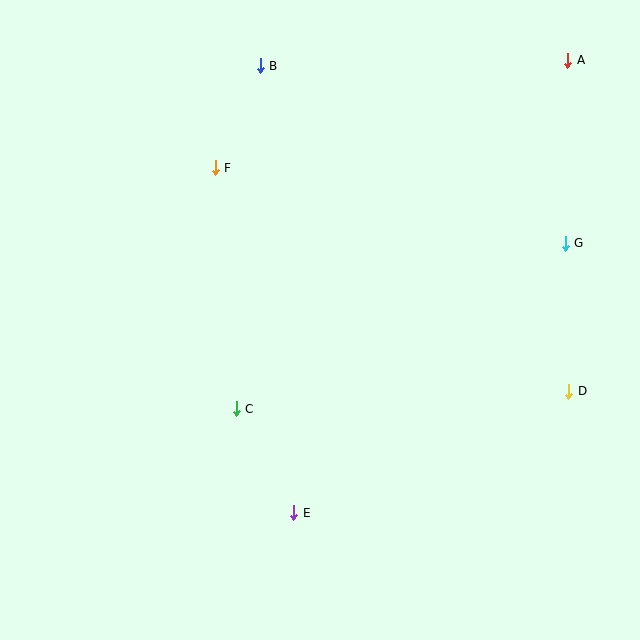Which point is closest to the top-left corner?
Point B is closest to the top-left corner.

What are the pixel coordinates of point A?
Point A is at (568, 60).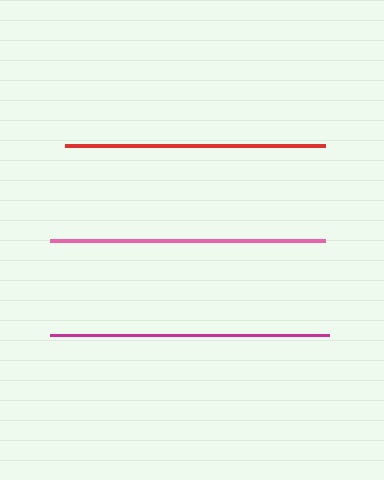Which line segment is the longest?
The magenta line is the longest at approximately 279 pixels.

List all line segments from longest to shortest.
From longest to shortest: magenta, pink, red.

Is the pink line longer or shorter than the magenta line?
The magenta line is longer than the pink line.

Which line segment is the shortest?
The red line is the shortest at approximately 260 pixels.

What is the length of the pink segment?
The pink segment is approximately 275 pixels long.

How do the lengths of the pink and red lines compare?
The pink and red lines are approximately the same length.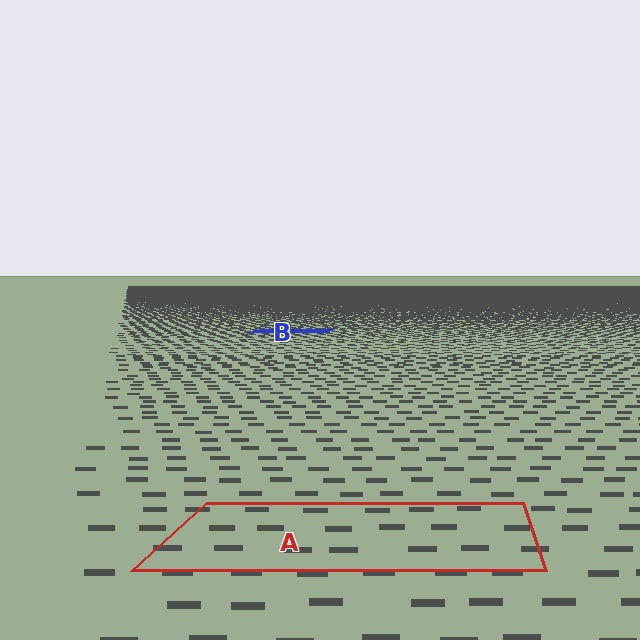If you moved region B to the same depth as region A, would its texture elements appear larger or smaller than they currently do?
They would appear larger. At a closer depth, the same texture elements are projected at a bigger on-screen size.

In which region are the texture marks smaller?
The texture marks are smaller in region B, because it is farther away.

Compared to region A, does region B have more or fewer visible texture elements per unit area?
Region B has more texture elements per unit area — they are packed more densely because it is farther away.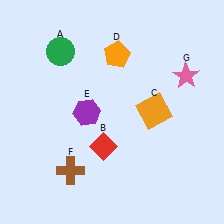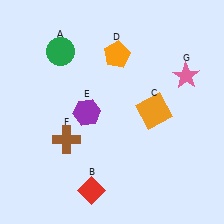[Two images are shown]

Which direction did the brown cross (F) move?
The brown cross (F) moved up.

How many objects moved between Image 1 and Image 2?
2 objects moved between the two images.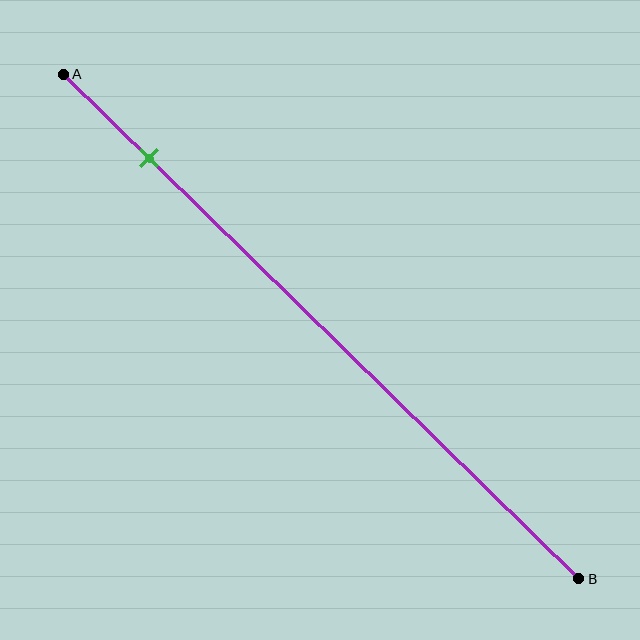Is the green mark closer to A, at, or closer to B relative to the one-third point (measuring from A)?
The green mark is closer to point A than the one-third point of segment AB.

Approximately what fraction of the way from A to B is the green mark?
The green mark is approximately 15% of the way from A to B.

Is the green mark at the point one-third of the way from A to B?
No, the mark is at about 15% from A, not at the 33% one-third point.